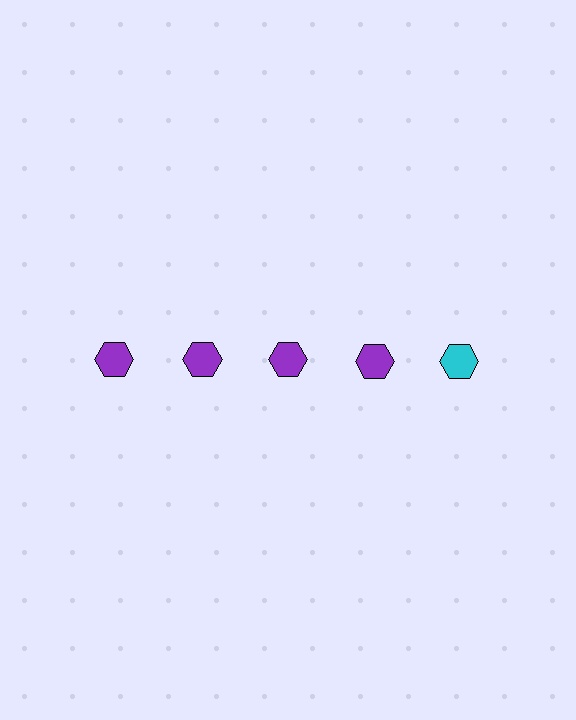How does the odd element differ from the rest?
It has a different color: cyan instead of purple.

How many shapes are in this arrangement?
There are 5 shapes arranged in a grid pattern.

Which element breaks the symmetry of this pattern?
The cyan hexagon in the top row, rightmost column breaks the symmetry. All other shapes are purple hexagons.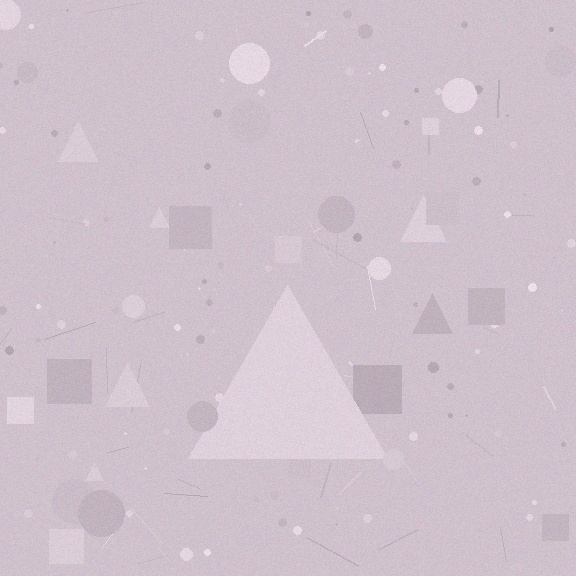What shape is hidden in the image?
A triangle is hidden in the image.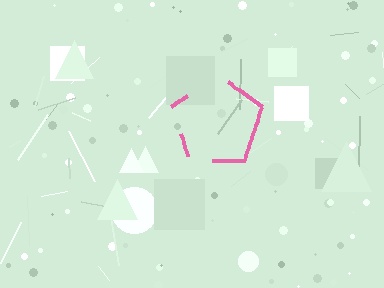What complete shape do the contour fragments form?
The contour fragments form a pentagon.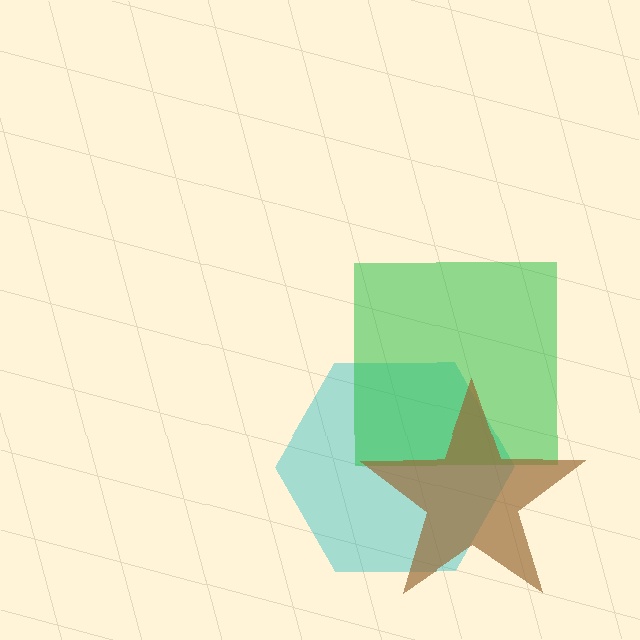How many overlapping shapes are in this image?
There are 3 overlapping shapes in the image.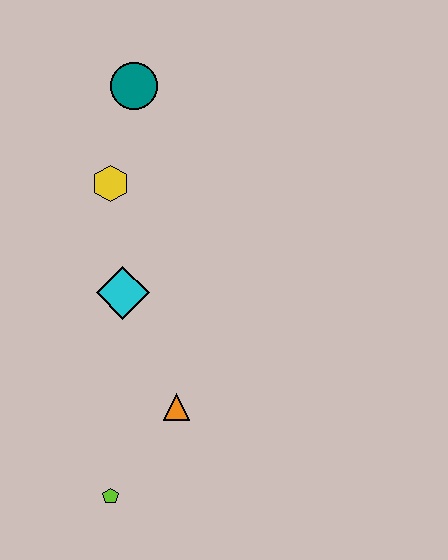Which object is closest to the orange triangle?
The lime pentagon is closest to the orange triangle.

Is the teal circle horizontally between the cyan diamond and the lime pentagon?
No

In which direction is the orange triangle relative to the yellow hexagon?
The orange triangle is below the yellow hexagon.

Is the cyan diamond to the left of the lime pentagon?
No